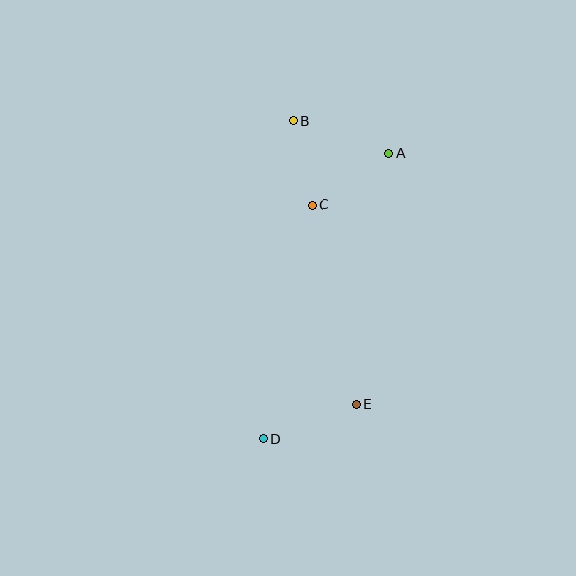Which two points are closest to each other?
Points B and C are closest to each other.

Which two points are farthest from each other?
Points B and D are farthest from each other.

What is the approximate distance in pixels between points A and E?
The distance between A and E is approximately 253 pixels.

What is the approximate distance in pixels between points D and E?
The distance between D and E is approximately 99 pixels.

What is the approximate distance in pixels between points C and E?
The distance between C and E is approximately 204 pixels.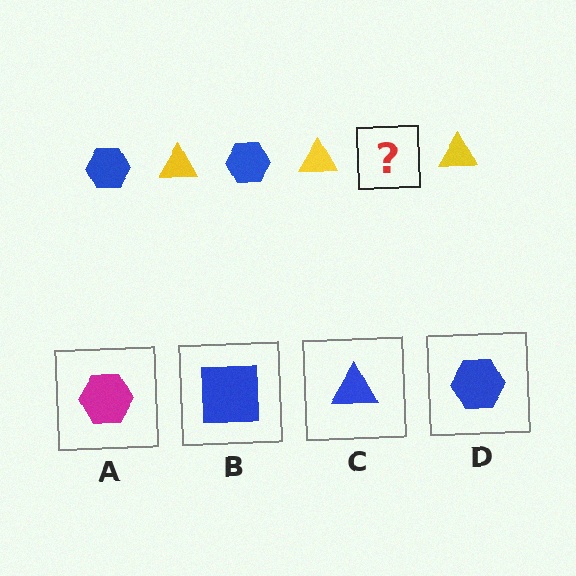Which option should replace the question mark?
Option D.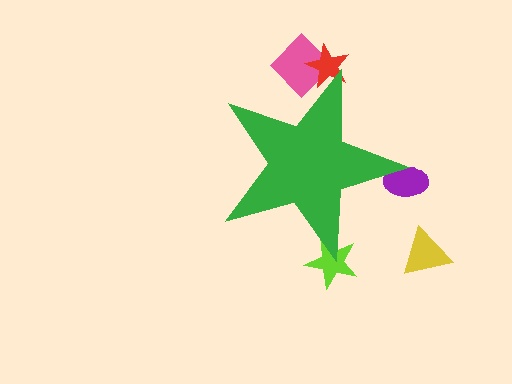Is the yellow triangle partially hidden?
No, the yellow triangle is fully visible.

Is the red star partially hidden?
Yes, the red star is partially hidden behind the green star.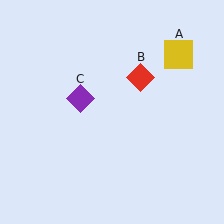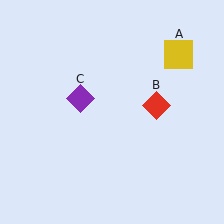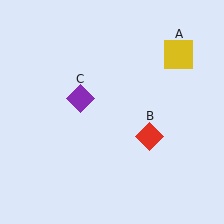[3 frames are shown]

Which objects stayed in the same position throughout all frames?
Yellow square (object A) and purple diamond (object C) remained stationary.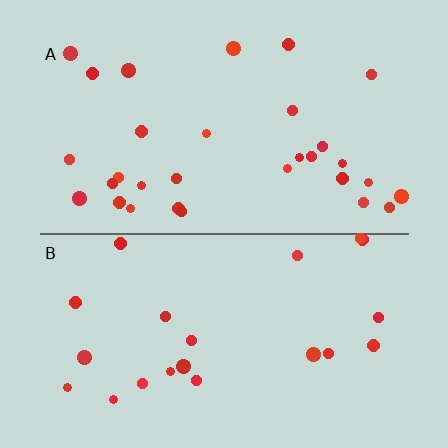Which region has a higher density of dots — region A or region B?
A (the top).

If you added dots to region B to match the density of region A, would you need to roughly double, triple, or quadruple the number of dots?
Approximately double.